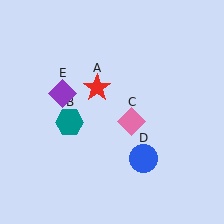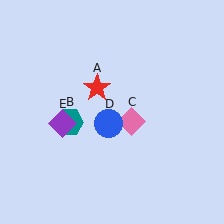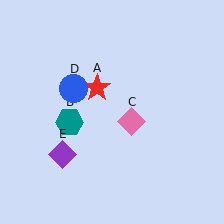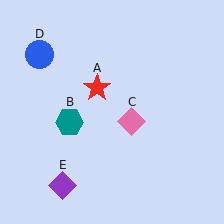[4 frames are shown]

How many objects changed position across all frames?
2 objects changed position: blue circle (object D), purple diamond (object E).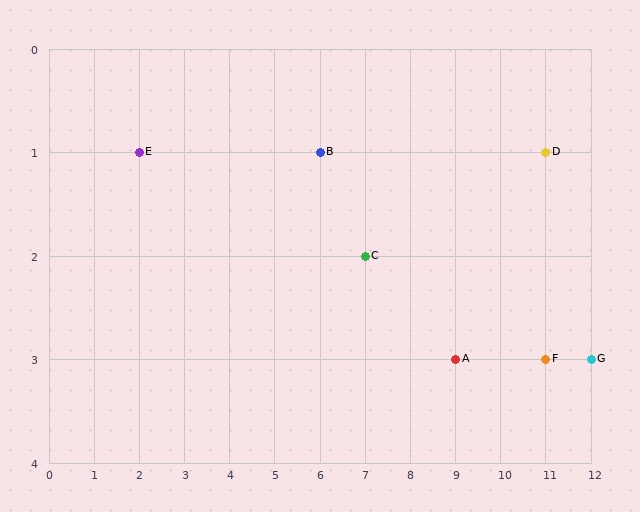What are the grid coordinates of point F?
Point F is at grid coordinates (11, 3).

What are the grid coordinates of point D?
Point D is at grid coordinates (11, 1).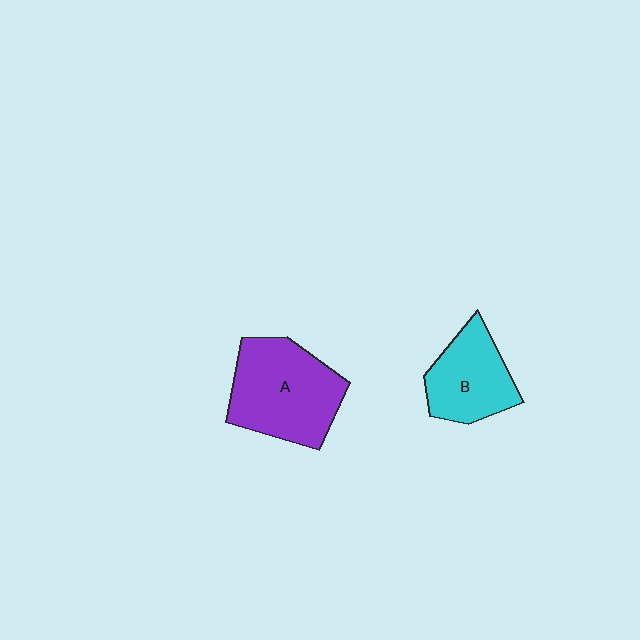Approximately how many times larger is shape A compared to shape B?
Approximately 1.5 times.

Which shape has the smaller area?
Shape B (cyan).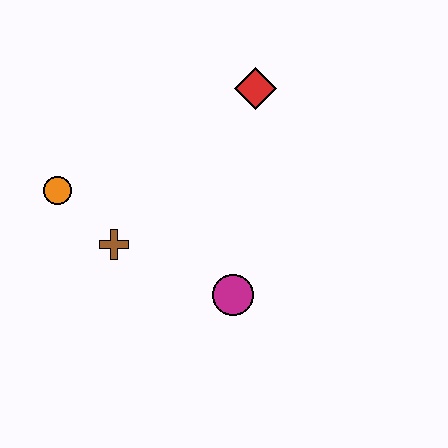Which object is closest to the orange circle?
The brown cross is closest to the orange circle.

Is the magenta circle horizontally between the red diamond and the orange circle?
Yes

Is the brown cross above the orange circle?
No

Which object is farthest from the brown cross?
The red diamond is farthest from the brown cross.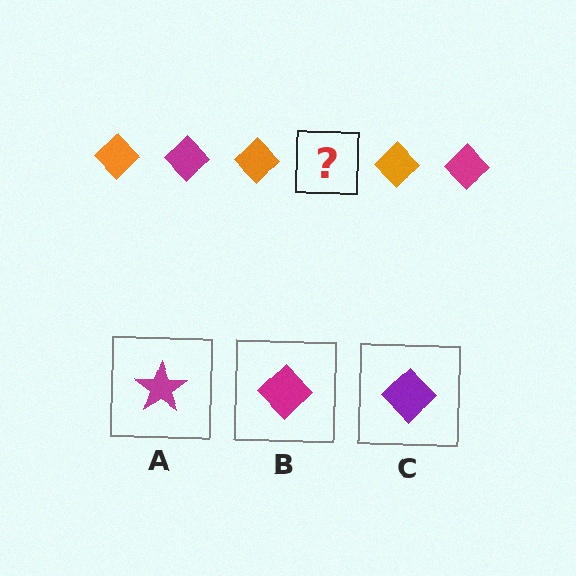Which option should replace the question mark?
Option B.